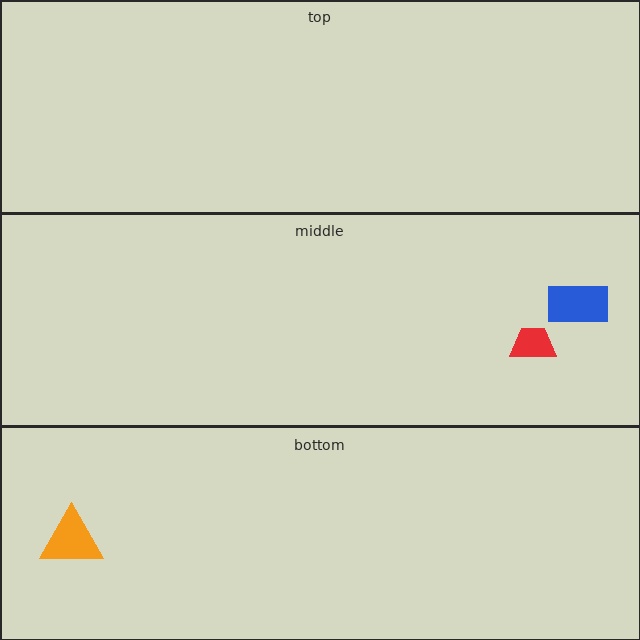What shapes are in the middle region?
The blue rectangle, the red trapezoid.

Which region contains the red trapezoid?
The middle region.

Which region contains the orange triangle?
The bottom region.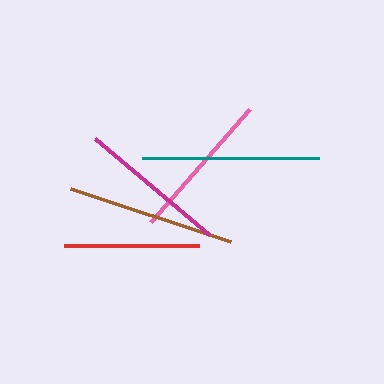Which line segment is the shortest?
The red line is the shortest at approximately 135 pixels.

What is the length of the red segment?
The red segment is approximately 135 pixels long.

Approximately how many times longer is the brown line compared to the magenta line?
The brown line is approximately 1.1 times the length of the magenta line.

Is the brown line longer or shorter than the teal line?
The teal line is longer than the brown line.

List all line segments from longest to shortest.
From longest to shortest: teal, brown, pink, magenta, red.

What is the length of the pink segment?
The pink segment is approximately 150 pixels long.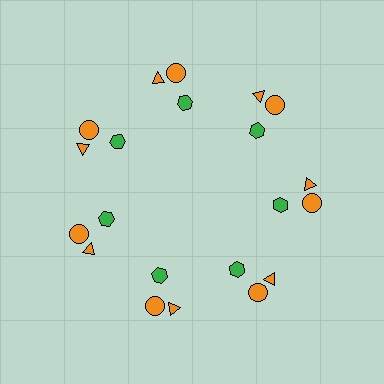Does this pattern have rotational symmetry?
Yes, this pattern has 7-fold rotational symmetry. It looks the same after rotating 51 degrees around the center.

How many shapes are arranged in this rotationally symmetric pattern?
There are 21 shapes, arranged in 7 groups of 3.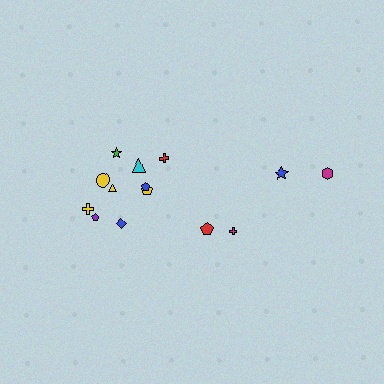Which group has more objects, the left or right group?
The left group.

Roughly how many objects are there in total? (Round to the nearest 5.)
Roughly 15 objects in total.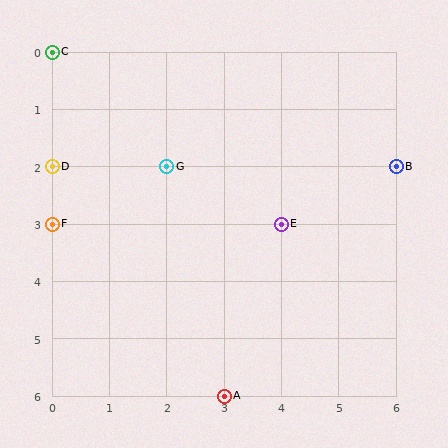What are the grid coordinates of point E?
Point E is at grid coordinates (4, 3).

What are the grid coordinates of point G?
Point G is at grid coordinates (2, 2).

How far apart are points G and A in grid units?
Points G and A are 1 column and 4 rows apart (about 4.1 grid units diagonally).